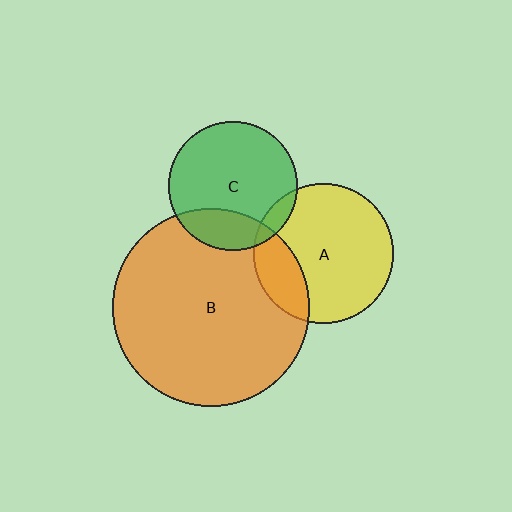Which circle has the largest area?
Circle B (orange).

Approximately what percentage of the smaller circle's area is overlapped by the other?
Approximately 20%.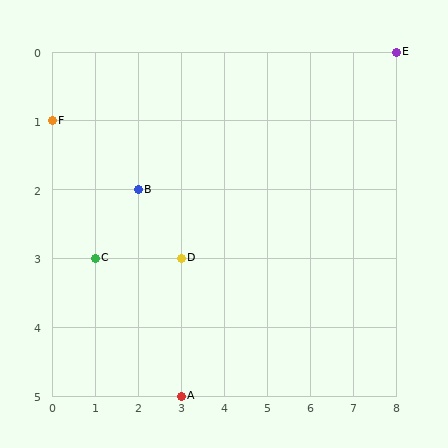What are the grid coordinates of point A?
Point A is at grid coordinates (3, 5).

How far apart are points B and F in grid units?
Points B and F are 2 columns and 1 row apart (about 2.2 grid units diagonally).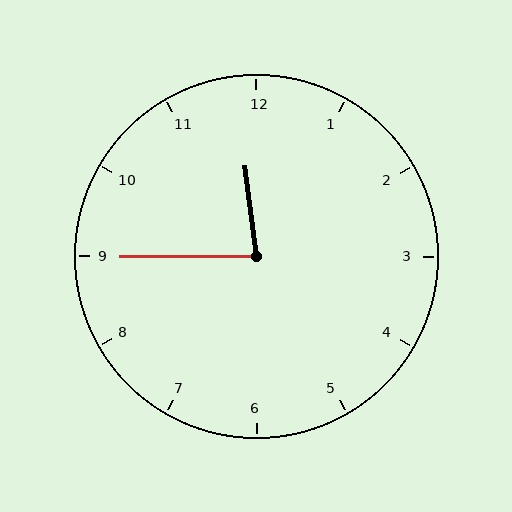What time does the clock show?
11:45.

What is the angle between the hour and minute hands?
Approximately 82 degrees.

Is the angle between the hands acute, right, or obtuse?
It is acute.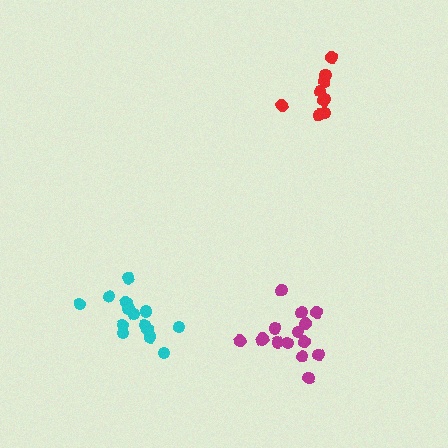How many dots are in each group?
Group 1: 9 dots, Group 2: 14 dots, Group 3: 15 dots (38 total).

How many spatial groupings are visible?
There are 3 spatial groupings.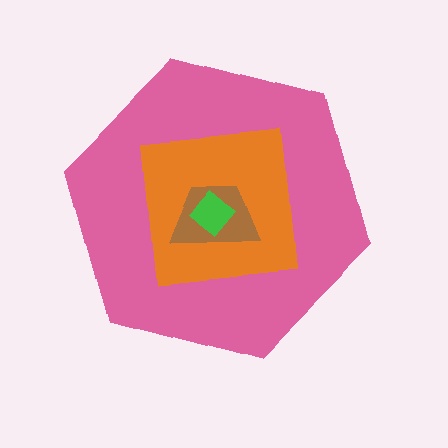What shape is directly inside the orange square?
The brown trapezoid.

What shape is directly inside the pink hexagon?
The orange square.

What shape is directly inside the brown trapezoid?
The green diamond.